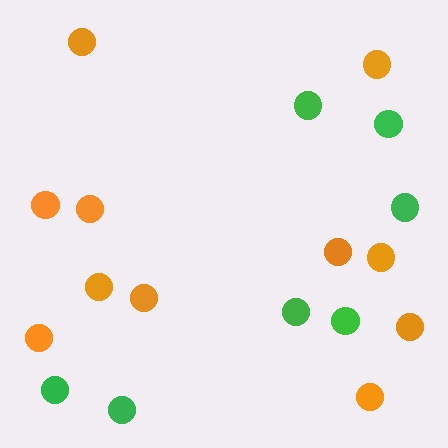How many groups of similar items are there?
There are 2 groups: one group of green circles (7) and one group of orange circles (11).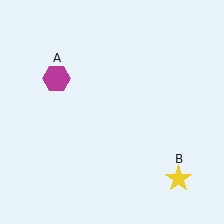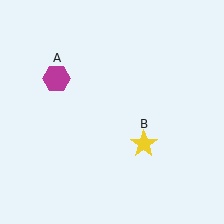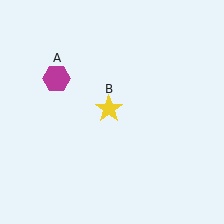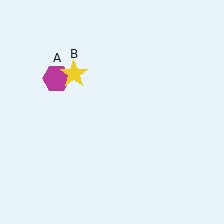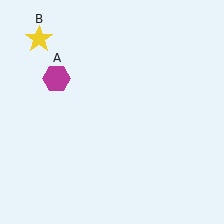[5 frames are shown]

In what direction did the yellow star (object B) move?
The yellow star (object B) moved up and to the left.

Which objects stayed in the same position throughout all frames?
Magenta hexagon (object A) remained stationary.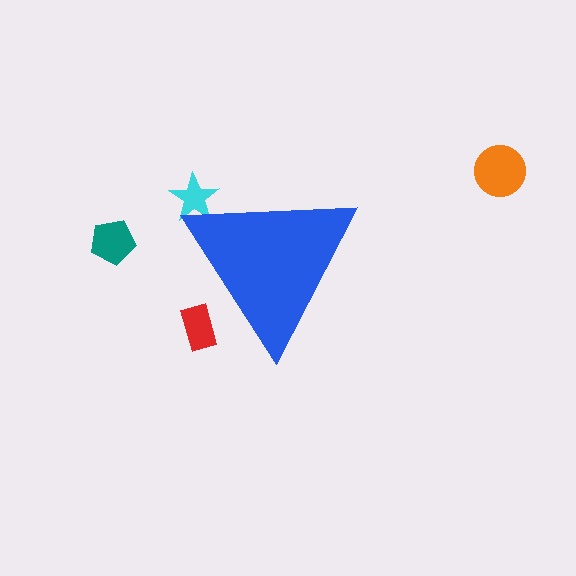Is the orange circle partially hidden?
No, the orange circle is fully visible.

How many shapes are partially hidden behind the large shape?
2 shapes are partially hidden.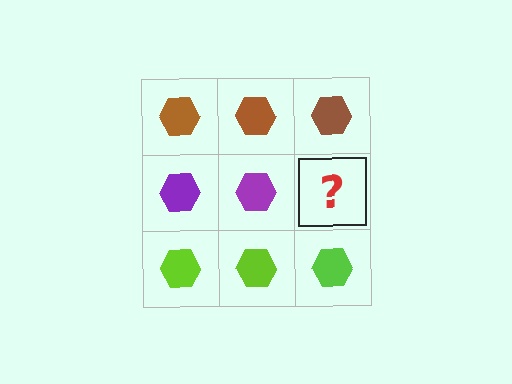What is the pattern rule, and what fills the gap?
The rule is that each row has a consistent color. The gap should be filled with a purple hexagon.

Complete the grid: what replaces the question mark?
The question mark should be replaced with a purple hexagon.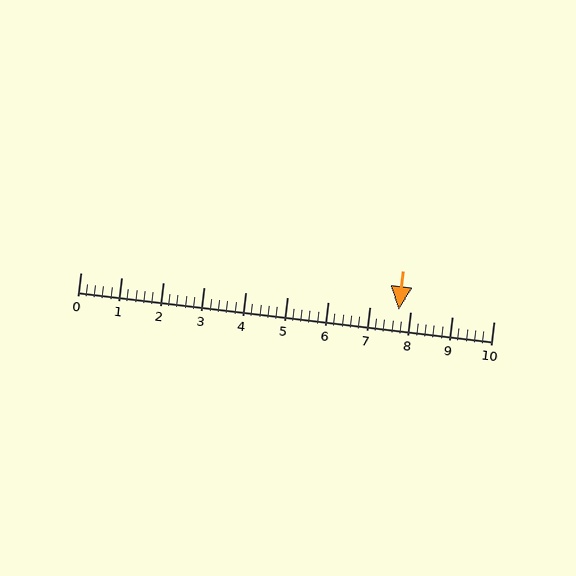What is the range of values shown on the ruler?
The ruler shows values from 0 to 10.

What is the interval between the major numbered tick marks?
The major tick marks are spaced 1 units apart.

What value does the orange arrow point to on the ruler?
The orange arrow points to approximately 7.7.